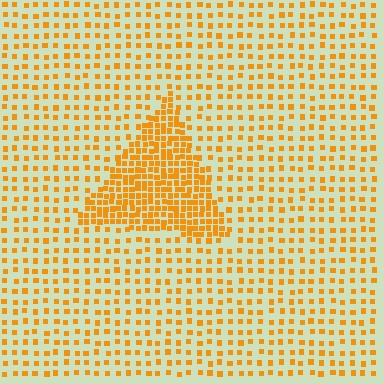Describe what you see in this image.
The image contains small orange elements arranged at two different densities. A triangle-shaped region is visible where the elements are more densely packed than the surrounding area.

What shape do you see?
I see a triangle.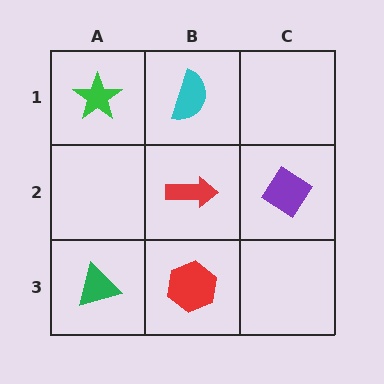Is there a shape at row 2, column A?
No, that cell is empty.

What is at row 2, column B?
A red arrow.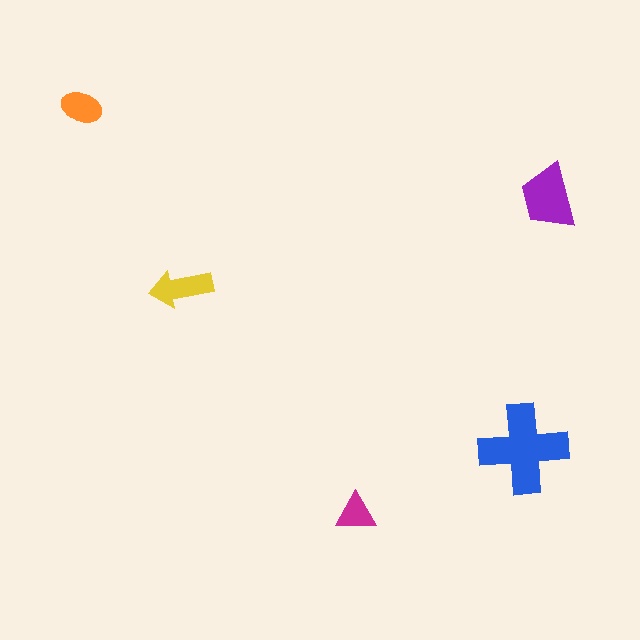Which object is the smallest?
The magenta triangle.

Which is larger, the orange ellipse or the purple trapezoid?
The purple trapezoid.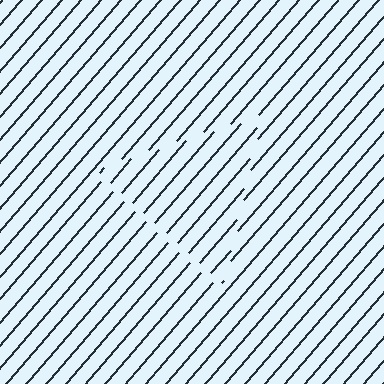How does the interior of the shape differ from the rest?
The interior of the shape contains the same grating, shifted by half a period — the contour is defined by the phase discontinuity where line-ends from the inner and outer gratings abut.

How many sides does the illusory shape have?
3 sides — the line-ends trace a triangle.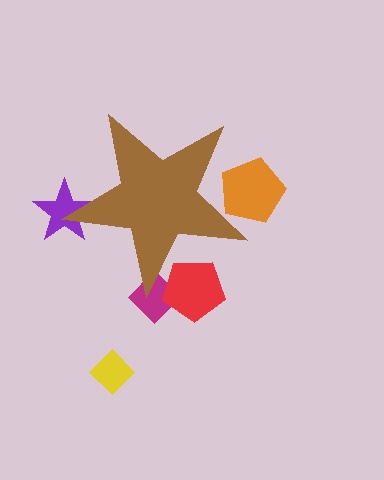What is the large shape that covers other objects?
A brown star.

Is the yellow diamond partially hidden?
No, the yellow diamond is fully visible.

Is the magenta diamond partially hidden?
Yes, the magenta diamond is partially hidden behind the brown star.